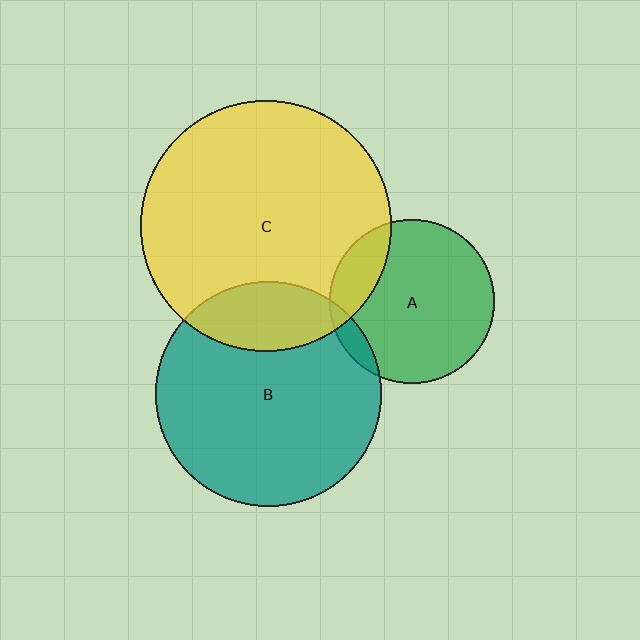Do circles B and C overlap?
Yes.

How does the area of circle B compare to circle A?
Approximately 1.9 times.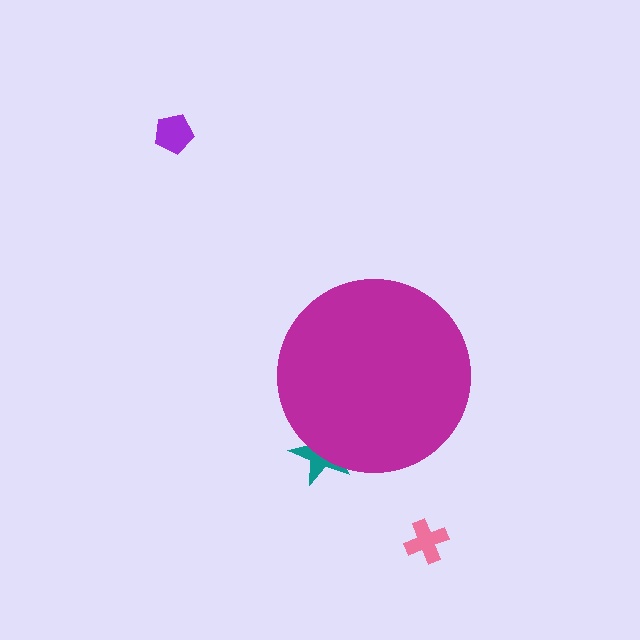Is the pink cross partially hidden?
No, the pink cross is fully visible.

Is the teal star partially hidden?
Yes, the teal star is partially hidden behind the magenta circle.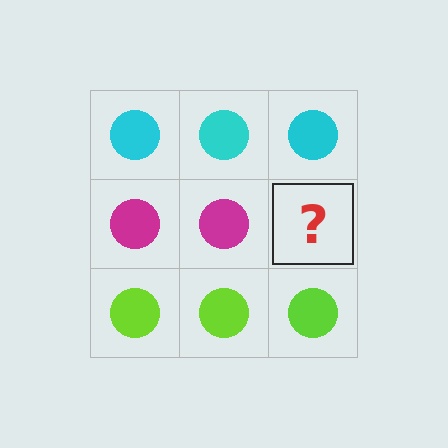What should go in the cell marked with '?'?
The missing cell should contain a magenta circle.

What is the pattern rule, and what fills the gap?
The rule is that each row has a consistent color. The gap should be filled with a magenta circle.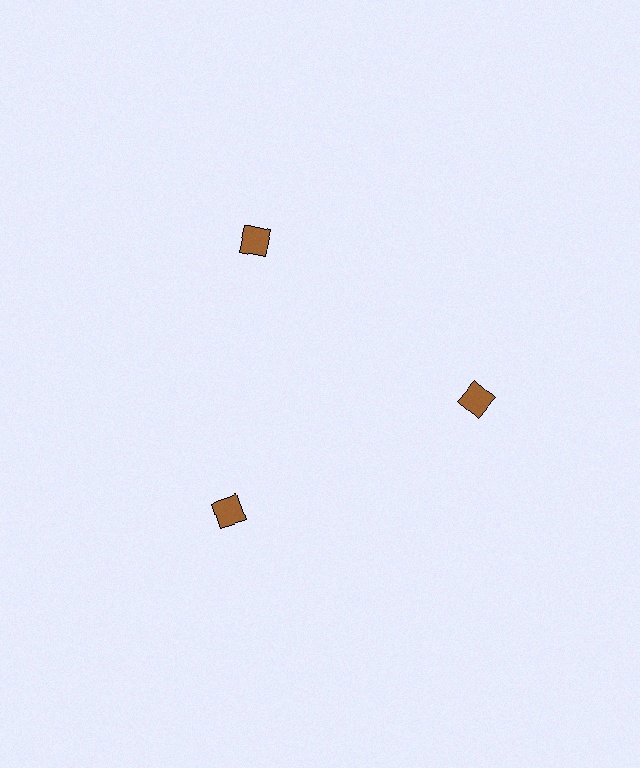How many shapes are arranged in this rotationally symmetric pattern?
There are 3 shapes, arranged in 3 groups of 1.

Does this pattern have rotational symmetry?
Yes, this pattern has 3-fold rotational symmetry. It looks the same after rotating 120 degrees around the center.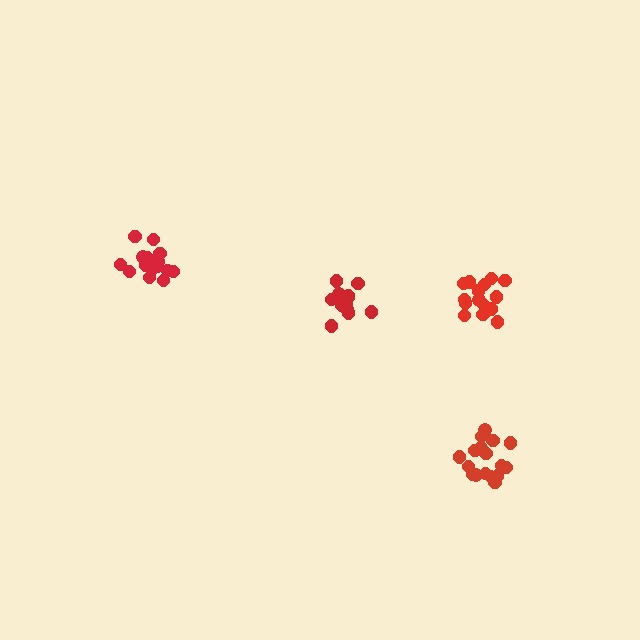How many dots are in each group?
Group 1: 17 dots, Group 2: 12 dots, Group 3: 15 dots, Group 4: 15 dots (59 total).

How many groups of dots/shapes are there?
There are 4 groups.